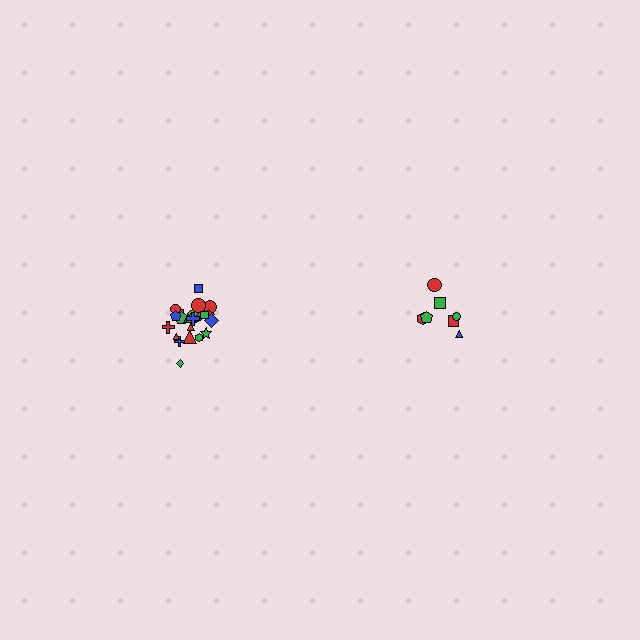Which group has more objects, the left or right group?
The left group.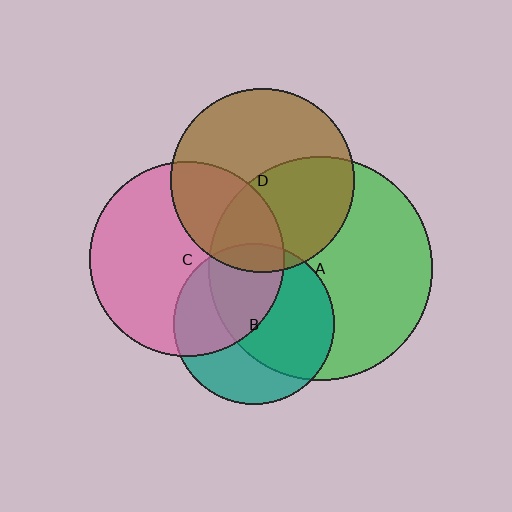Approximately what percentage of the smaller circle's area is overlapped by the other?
Approximately 60%.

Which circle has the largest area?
Circle A (green).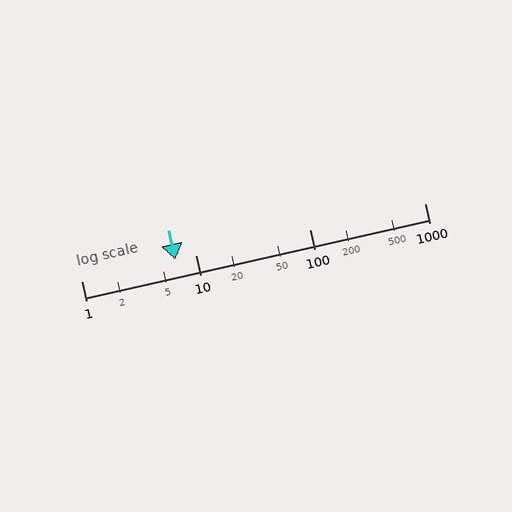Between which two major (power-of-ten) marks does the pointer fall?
The pointer is between 1 and 10.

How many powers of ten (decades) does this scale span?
The scale spans 3 decades, from 1 to 1000.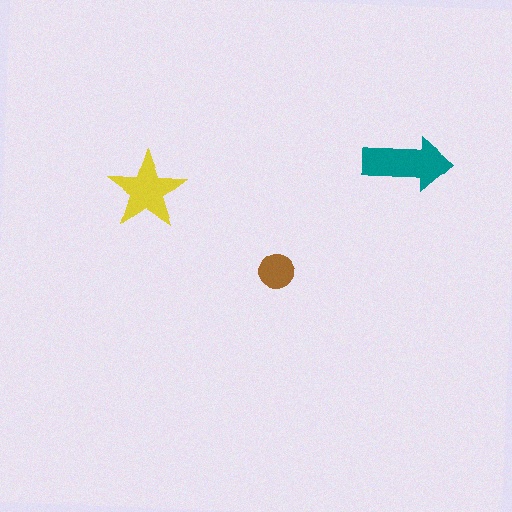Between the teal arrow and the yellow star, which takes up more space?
The teal arrow.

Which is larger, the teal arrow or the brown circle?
The teal arrow.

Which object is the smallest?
The brown circle.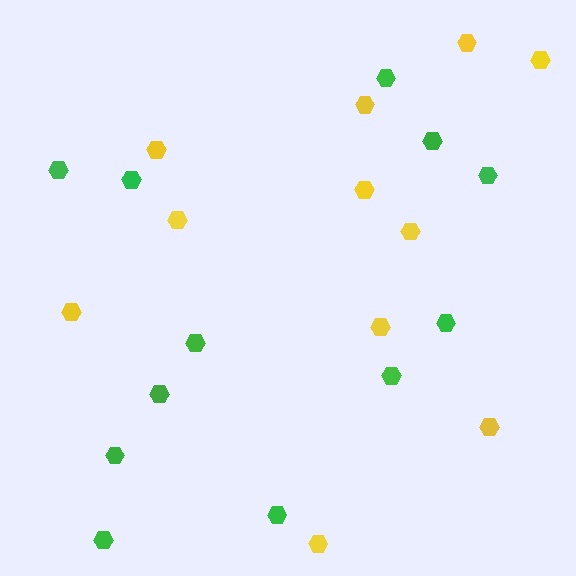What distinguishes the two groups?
There are 2 groups: one group of yellow hexagons (11) and one group of green hexagons (12).